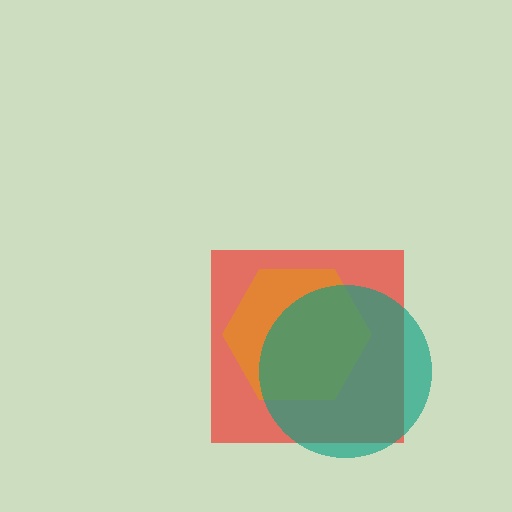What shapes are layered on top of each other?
The layered shapes are: a red square, an orange hexagon, a teal circle.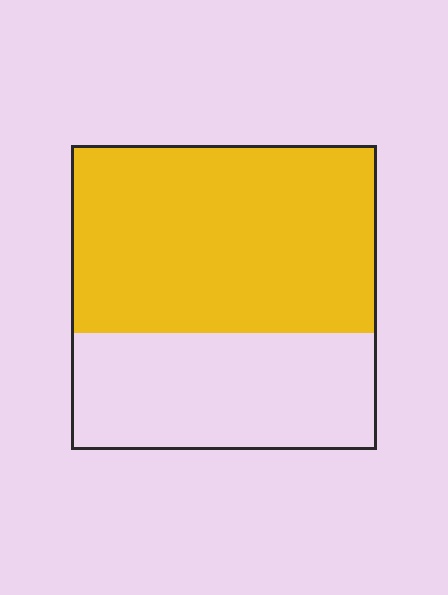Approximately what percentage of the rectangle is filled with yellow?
Approximately 60%.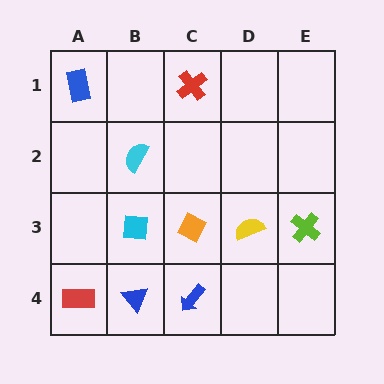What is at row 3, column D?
A yellow semicircle.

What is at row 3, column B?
A cyan square.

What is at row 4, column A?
A red rectangle.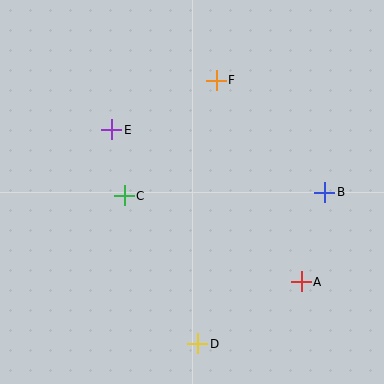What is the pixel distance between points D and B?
The distance between D and B is 198 pixels.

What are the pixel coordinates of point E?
Point E is at (112, 130).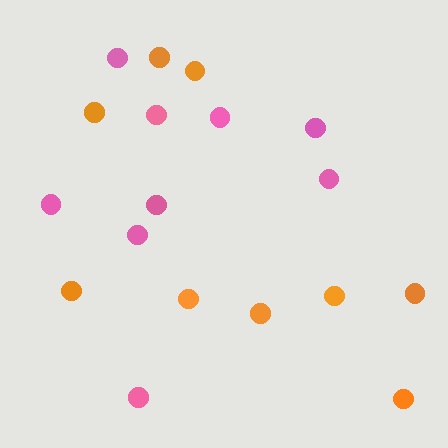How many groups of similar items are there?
There are 2 groups: one group of pink circles (9) and one group of orange circles (9).